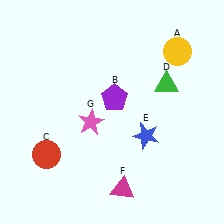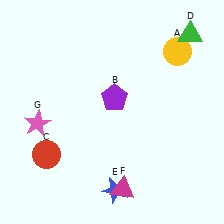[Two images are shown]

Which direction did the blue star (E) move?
The blue star (E) moved down.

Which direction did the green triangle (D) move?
The green triangle (D) moved up.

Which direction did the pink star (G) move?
The pink star (G) moved left.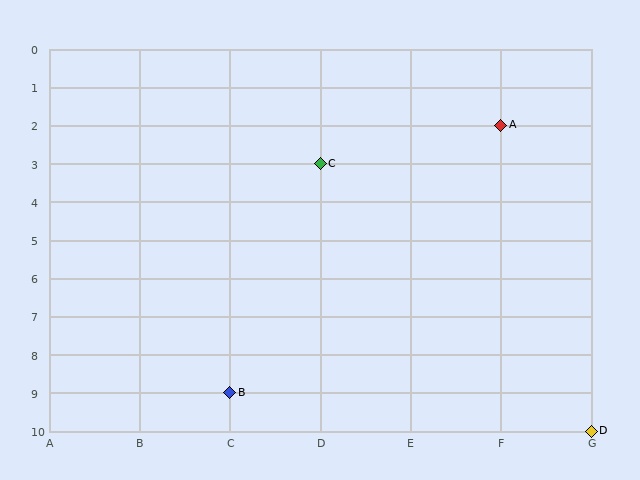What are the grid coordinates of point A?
Point A is at grid coordinates (F, 2).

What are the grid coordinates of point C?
Point C is at grid coordinates (D, 3).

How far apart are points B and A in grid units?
Points B and A are 3 columns and 7 rows apart (about 7.6 grid units diagonally).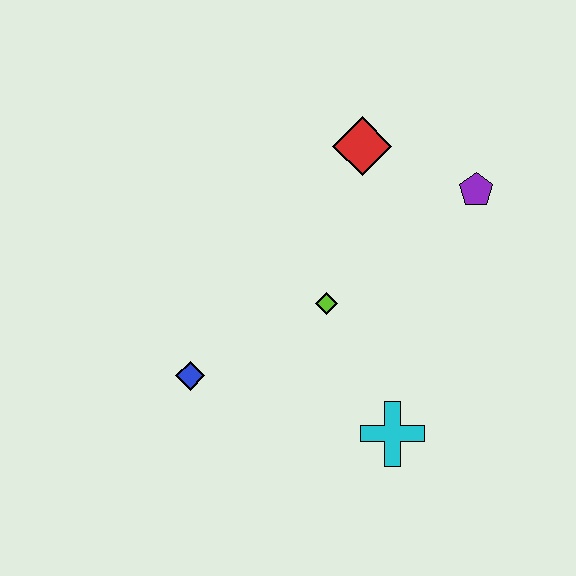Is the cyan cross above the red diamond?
No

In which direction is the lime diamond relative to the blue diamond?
The lime diamond is to the right of the blue diamond.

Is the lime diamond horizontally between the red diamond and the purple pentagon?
No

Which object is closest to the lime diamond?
The cyan cross is closest to the lime diamond.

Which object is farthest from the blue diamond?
The purple pentagon is farthest from the blue diamond.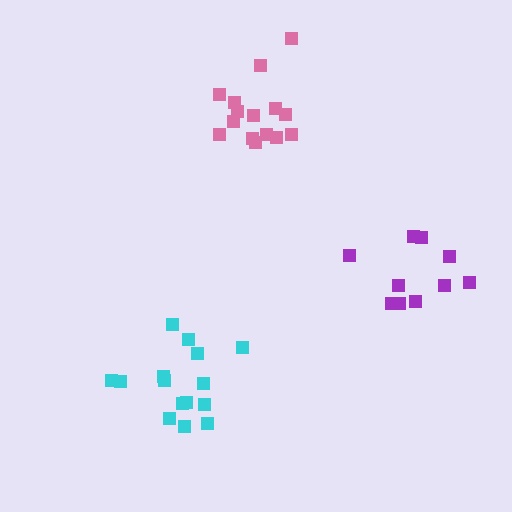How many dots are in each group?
Group 1: 15 dots, Group 2: 15 dots, Group 3: 10 dots (40 total).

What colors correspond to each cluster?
The clusters are colored: cyan, pink, purple.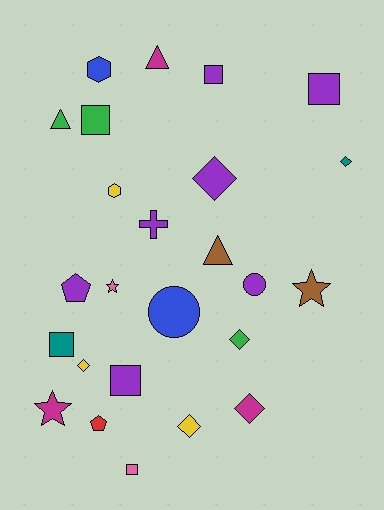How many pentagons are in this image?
There are 2 pentagons.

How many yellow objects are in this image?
There are 3 yellow objects.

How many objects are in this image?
There are 25 objects.